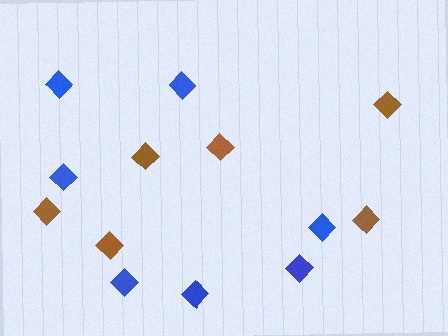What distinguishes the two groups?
There are 2 groups: one group of brown diamonds (6) and one group of blue diamonds (7).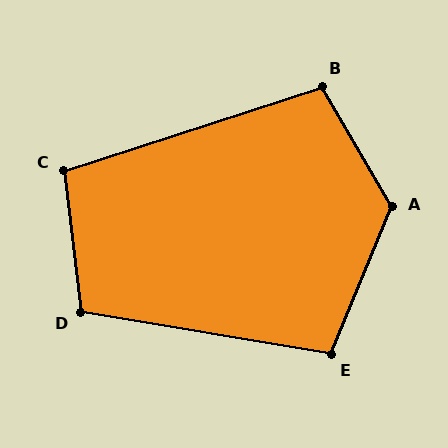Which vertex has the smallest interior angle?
C, at approximately 101 degrees.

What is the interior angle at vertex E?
Approximately 103 degrees (obtuse).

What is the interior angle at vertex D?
Approximately 106 degrees (obtuse).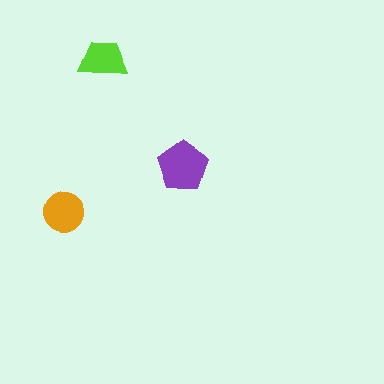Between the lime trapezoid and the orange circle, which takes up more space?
The orange circle.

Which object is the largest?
The purple pentagon.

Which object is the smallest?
The lime trapezoid.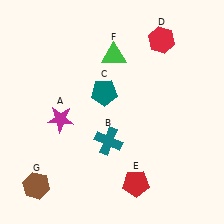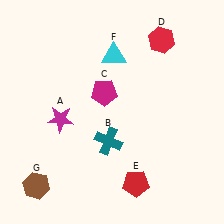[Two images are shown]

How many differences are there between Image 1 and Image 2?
There are 2 differences between the two images.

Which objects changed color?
C changed from teal to magenta. F changed from green to cyan.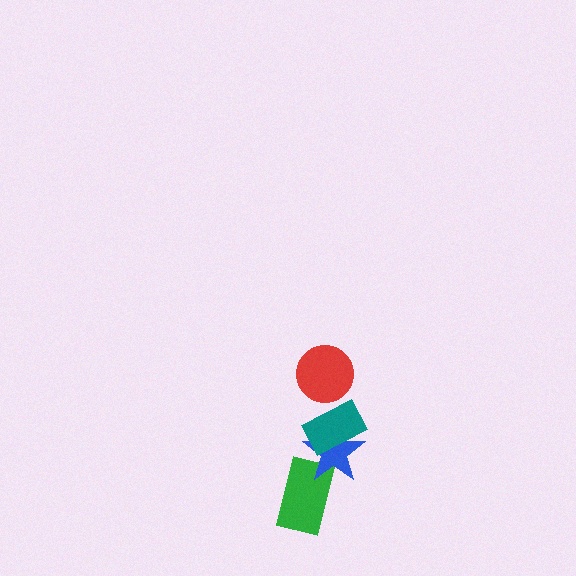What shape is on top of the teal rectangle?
The red circle is on top of the teal rectangle.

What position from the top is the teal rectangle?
The teal rectangle is 2nd from the top.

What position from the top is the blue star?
The blue star is 3rd from the top.